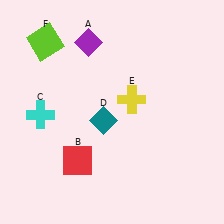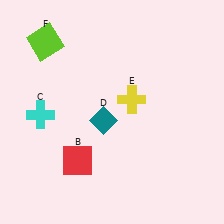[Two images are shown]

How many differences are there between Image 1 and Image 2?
There is 1 difference between the two images.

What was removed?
The purple diamond (A) was removed in Image 2.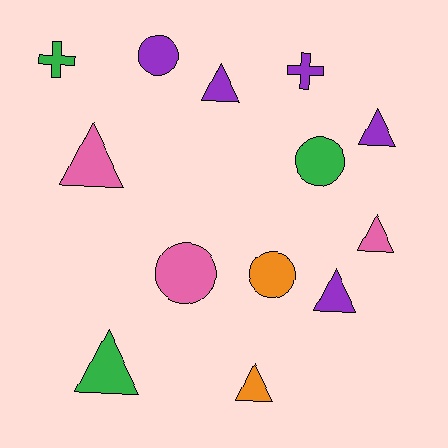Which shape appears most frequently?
Triangle, with 7 objects.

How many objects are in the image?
There are 13 objects.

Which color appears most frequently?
Purple, with 5 objects.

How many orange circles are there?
There is 1 orange circle.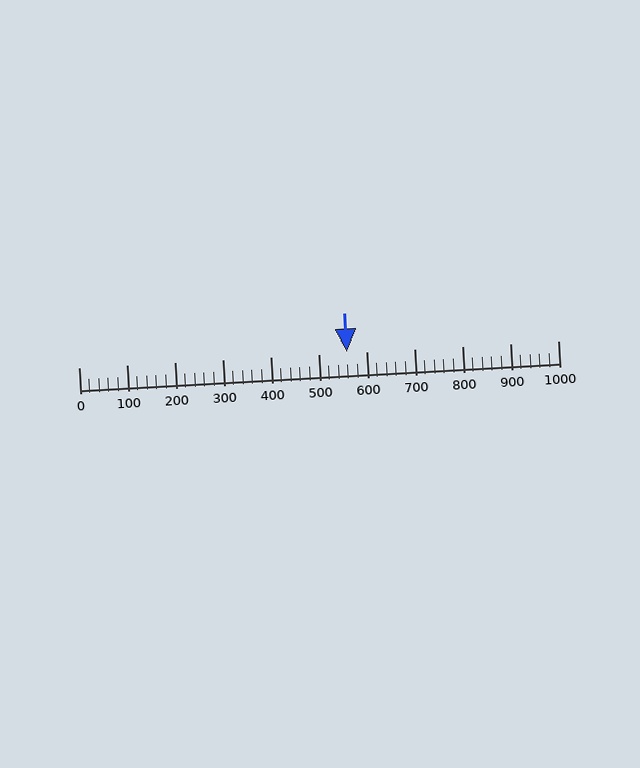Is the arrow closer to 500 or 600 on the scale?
The arrow is closer to 600.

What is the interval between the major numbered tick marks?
The major tick marks are spaced 100 units apart.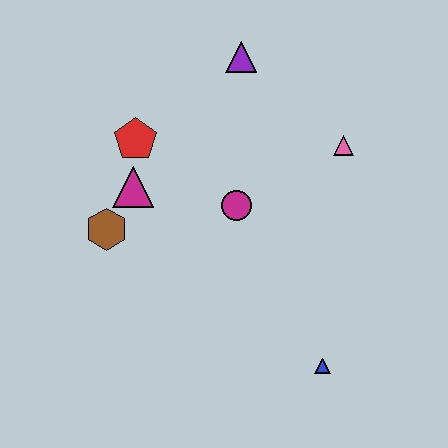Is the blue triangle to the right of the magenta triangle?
Yes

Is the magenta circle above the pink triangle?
No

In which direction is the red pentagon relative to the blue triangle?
The red pentagon is above the blue triangle.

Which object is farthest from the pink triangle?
The brown hexagon is farthest from the pink triangle.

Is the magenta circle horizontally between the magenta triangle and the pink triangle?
Yes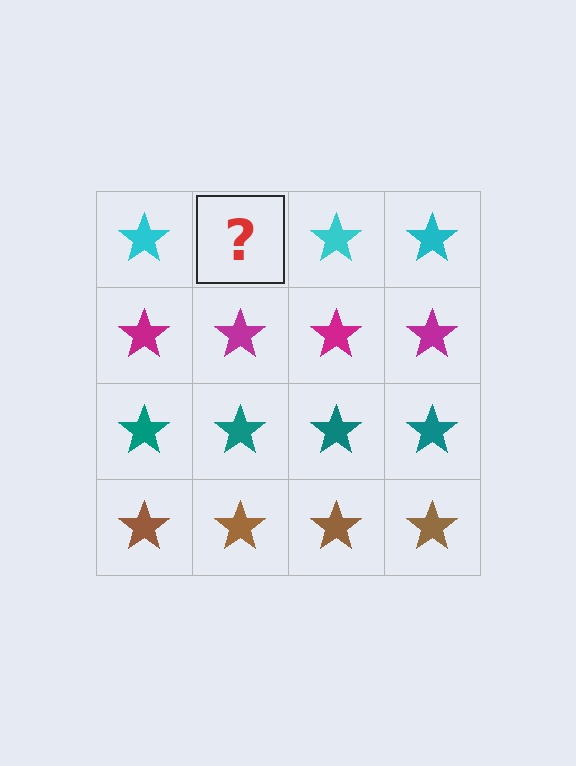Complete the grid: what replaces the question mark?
The question mark should be replaced with a cyan star.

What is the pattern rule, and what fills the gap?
The rule is that each row has a consistent color. The gap should be filled with a cyan star.